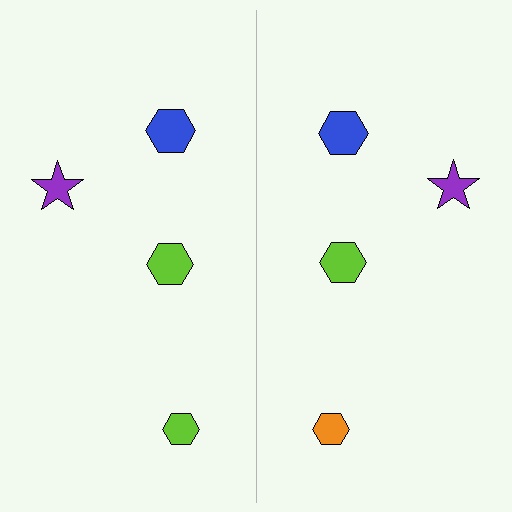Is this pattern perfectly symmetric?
No, the pattern is not perfectly symmetric. The orange hexagon on the right side breaks the symmetry — its mirror counterpart is lime.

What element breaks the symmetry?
The orange hexagon on the right side breaks the symmetry — its mirror counterpart is lime.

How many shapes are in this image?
There are 8 shapes in this image.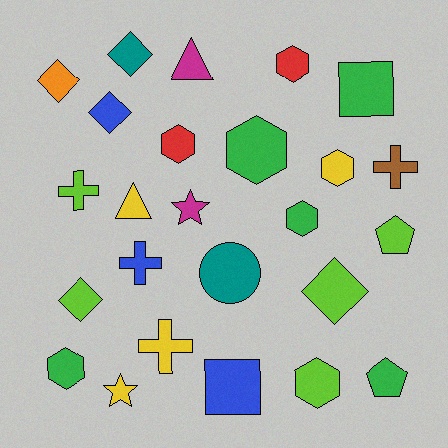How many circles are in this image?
There is 1 circle.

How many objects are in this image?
There are 25 objects.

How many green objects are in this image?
There are 5 green objects.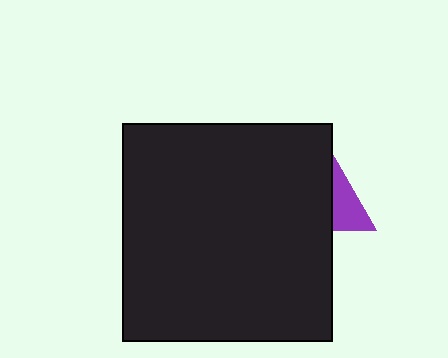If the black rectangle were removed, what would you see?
You would see the complete purple triangle.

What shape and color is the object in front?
The object in front is a black rectangle.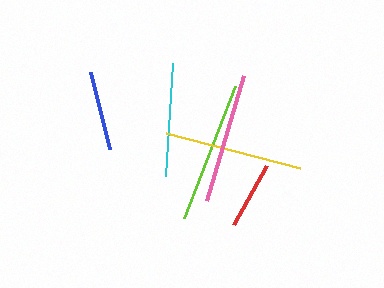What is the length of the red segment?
The red segment is approximately 68 pixels long.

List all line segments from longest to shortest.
From longest to shortest: lime, yellow, pink, cyan, blue, red.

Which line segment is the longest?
The lime line is the longest at approximately 142 pixels.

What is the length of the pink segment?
The pink segment is approximately 130 pixels long.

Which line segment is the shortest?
The red line is the shortest at approximately 68 pixels.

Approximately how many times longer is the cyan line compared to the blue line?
The cyan line is approximately 1.4 times the length of the blue line.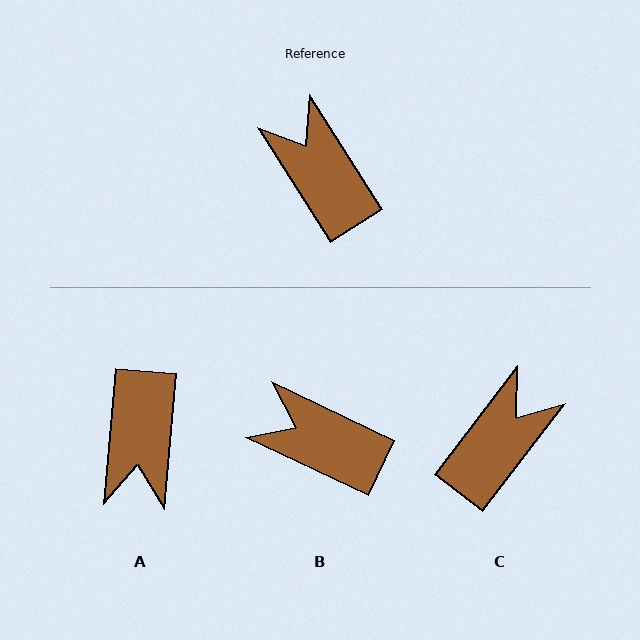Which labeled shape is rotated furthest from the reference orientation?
A, about 142 degrees away.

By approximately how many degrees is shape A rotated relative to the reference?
Approximately 142 degrees counter-clockwise.